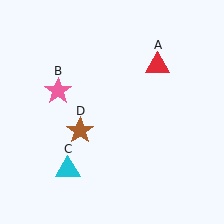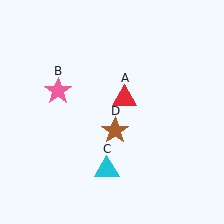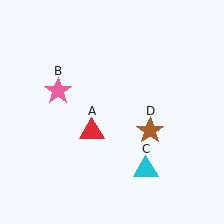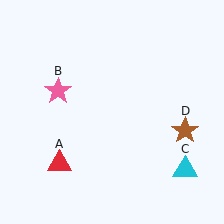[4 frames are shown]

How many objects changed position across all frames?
3 objects changed position: red triangle (object A), cyan triangle (object C), brown star (object D).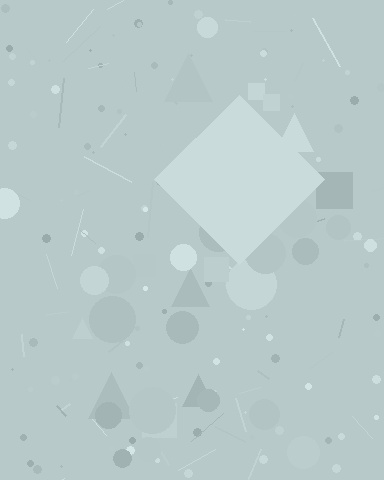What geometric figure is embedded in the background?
A diamond is embedded in the background.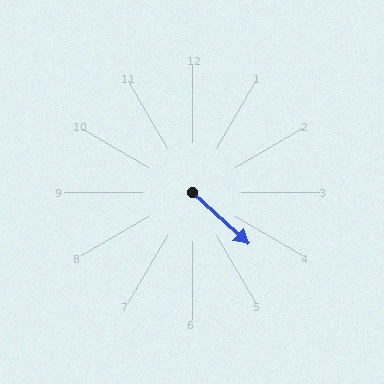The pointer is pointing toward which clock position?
Roughly 4 o'clock.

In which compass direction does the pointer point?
Southeast.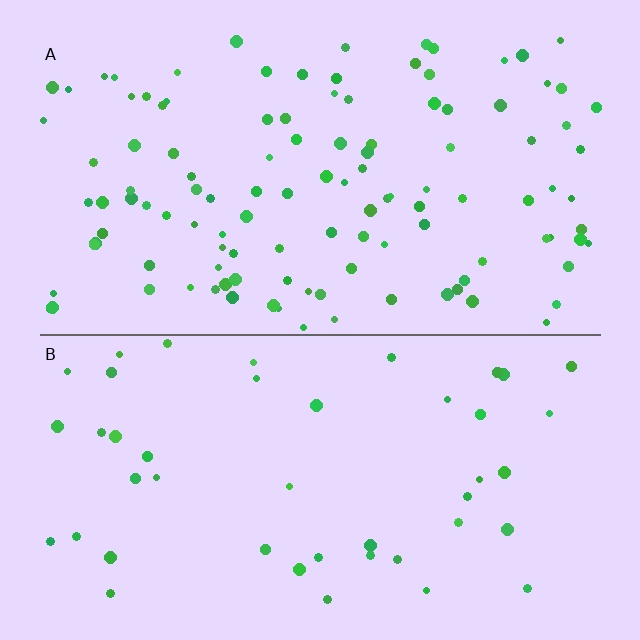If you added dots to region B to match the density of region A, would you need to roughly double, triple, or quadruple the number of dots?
Approximately triple.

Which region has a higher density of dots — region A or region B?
A (the top).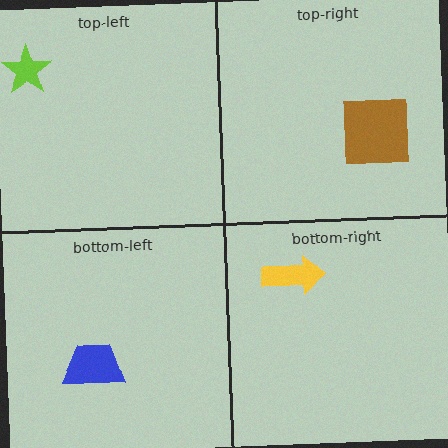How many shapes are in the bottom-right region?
1.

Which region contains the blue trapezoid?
The bottom-left region.